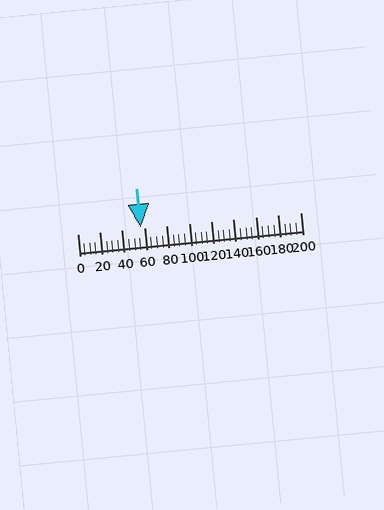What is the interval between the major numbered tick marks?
The major tick marks are spaced 20 units apart.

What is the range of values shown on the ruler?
The ruler shows values from 0 to 200.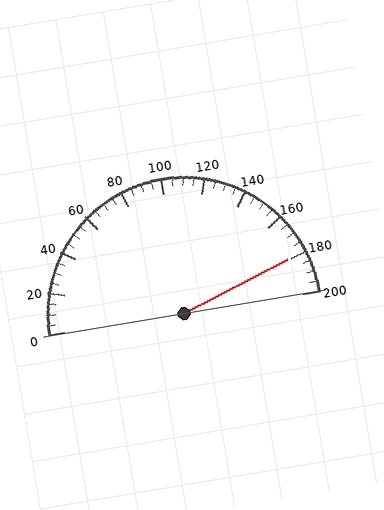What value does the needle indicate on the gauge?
The needle indicates approximately 180.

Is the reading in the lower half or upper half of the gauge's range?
The reading is in the upper half of the range (0 to 200).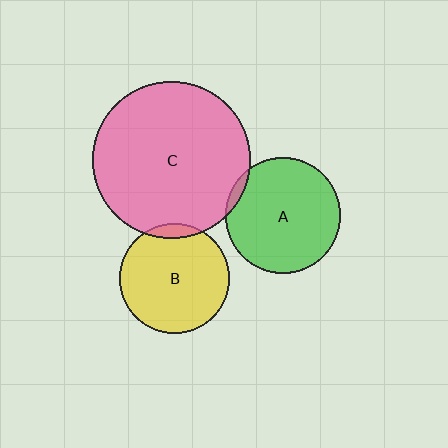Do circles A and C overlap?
Yes.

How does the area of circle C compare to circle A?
Approximately 1.9 times.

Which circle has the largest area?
Circle C (pink).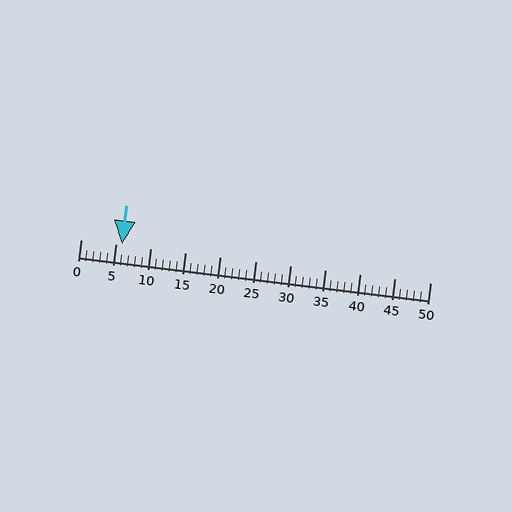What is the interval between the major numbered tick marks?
The major tick marks are spaced 5 units apart.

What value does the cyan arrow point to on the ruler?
The cyan arrow points to approximately 6.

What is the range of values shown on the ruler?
The ruler shows values from 0 to 50.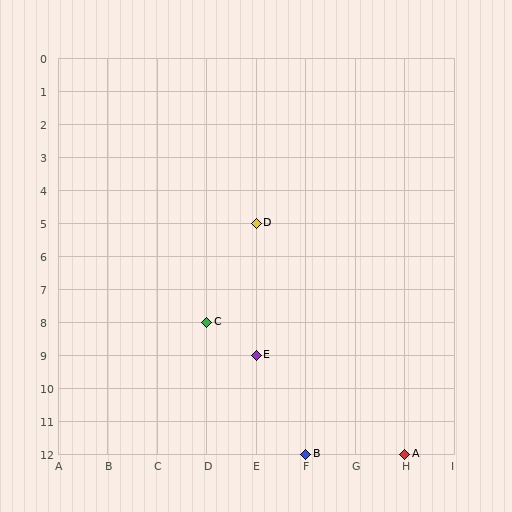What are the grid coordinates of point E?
Point E is at grid coordinates (E, 9).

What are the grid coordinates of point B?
Point B is at grid coordinates (F, 12).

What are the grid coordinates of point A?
Point A is at grid coordinates (H, 12).